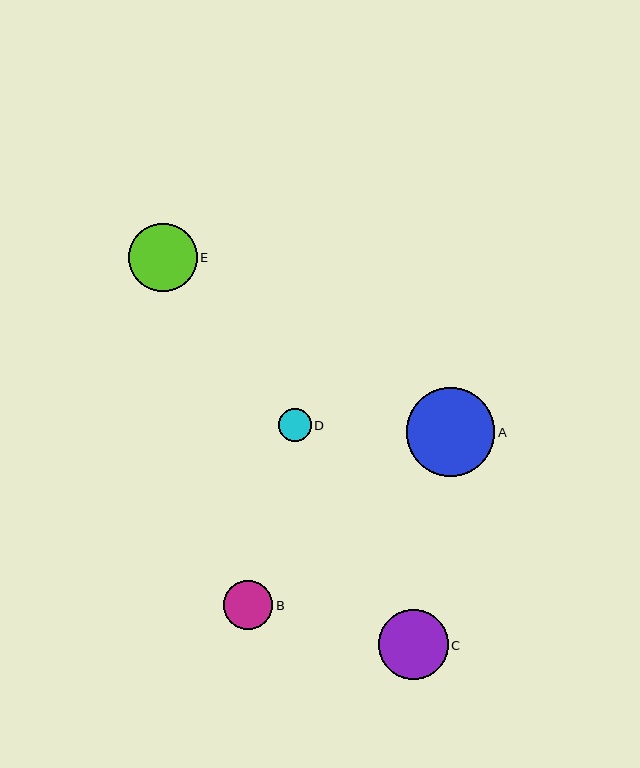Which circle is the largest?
Circle A is the largest with a size of approximately 89 pixels.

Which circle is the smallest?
Circle D is the smallest with a size of approximately 32 pixels.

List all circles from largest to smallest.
From largest to smallest: A, C, E, B, D.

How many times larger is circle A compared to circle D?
Circle A is approximately 2.8 times the size of circle D.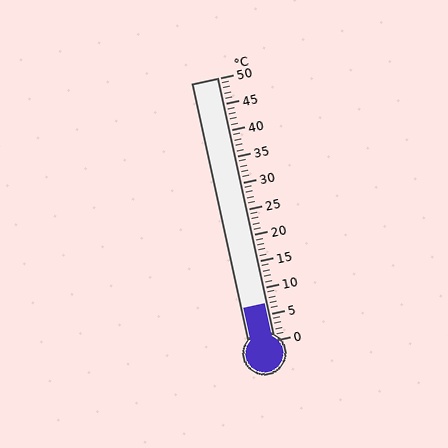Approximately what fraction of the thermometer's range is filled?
The thermometer is filled to approximately 15% of its range.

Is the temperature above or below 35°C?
The temperature is below 35°C.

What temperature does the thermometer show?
The thermometer shows approximately 7°C.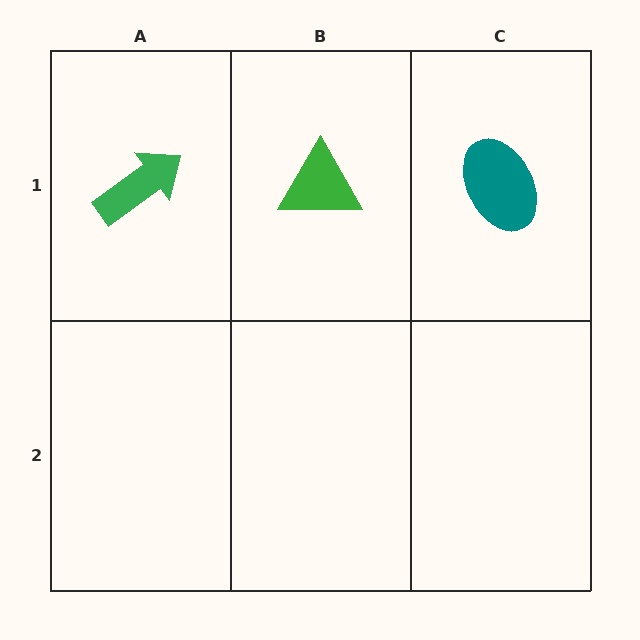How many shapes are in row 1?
3 shapes.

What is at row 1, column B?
A green triangle.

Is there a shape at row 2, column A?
No, that cell is empty.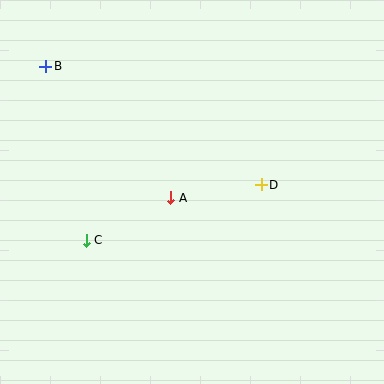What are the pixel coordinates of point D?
Point D is at (261, 185).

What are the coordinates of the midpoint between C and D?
The midpoint between C and D is at (174, 213).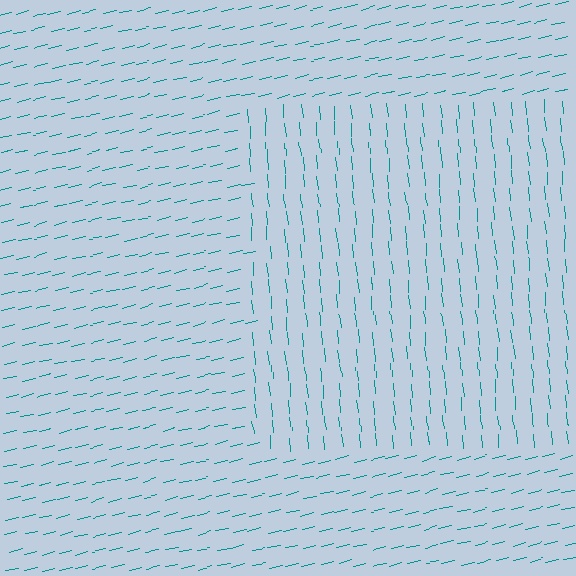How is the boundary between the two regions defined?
The boundary is defined purely by a change in line orientation (approximately 82 degrees difference). All lines are the same color and thickness.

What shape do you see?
I see a rectangle.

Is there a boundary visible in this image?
Yes, there is a texture boundary formed by a change in line orientation.